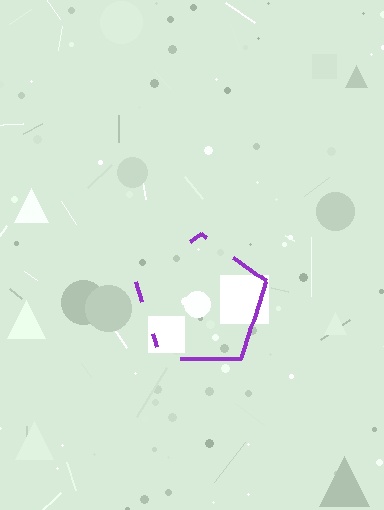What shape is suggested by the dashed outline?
The dashed outline suggests a pentagon.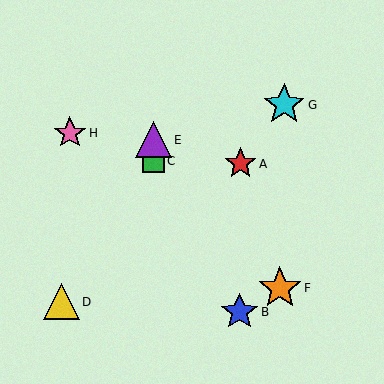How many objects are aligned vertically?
2 objects (C, E) are aligned vertically.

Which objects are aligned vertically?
Objects C, E are aligned vertically.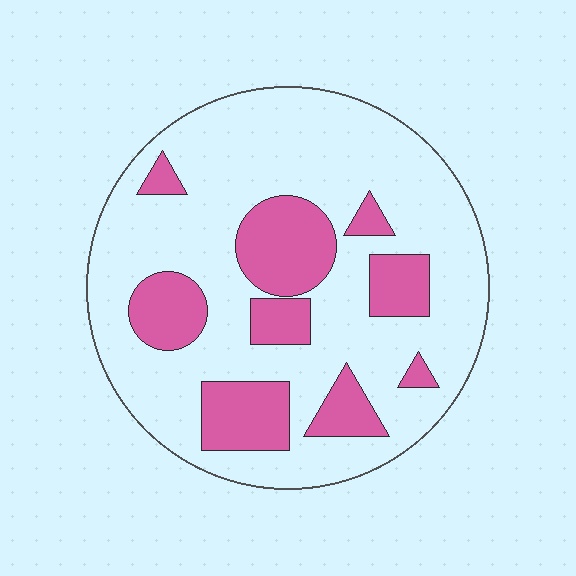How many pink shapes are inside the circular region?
9.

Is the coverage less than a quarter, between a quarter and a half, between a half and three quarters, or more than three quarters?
Between a quarter and a half.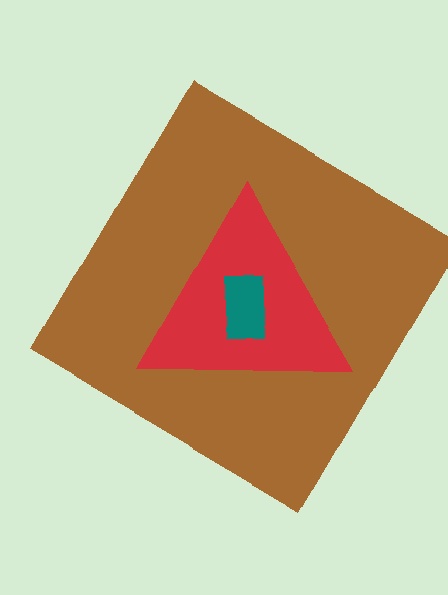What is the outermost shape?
The brown diamond.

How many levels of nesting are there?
3.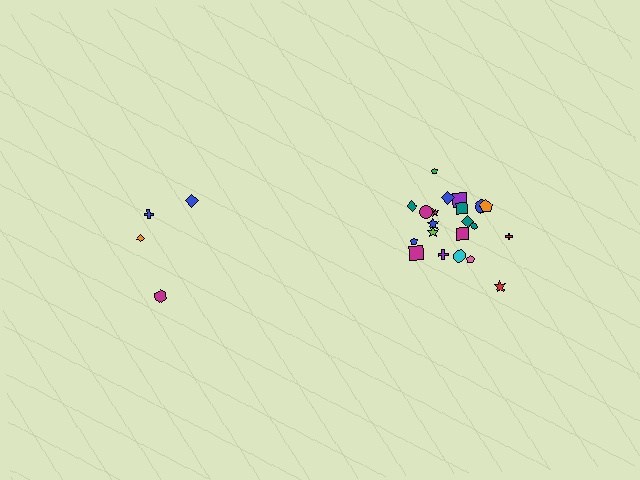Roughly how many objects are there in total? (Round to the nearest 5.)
Roughly 25 objects in total.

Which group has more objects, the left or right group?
The right group.